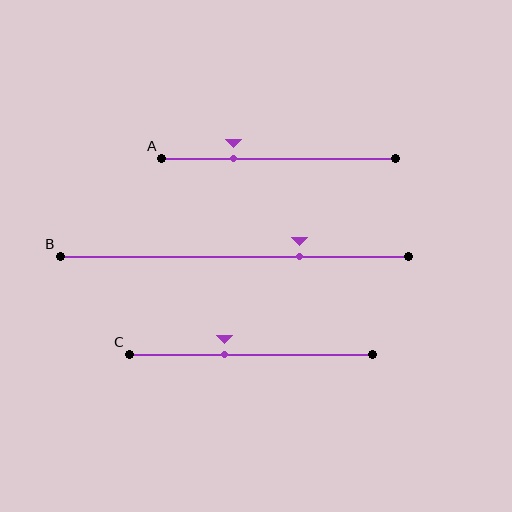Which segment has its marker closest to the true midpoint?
Segment C has its marker closest to the true midpoint.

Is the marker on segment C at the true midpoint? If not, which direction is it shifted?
No, the marker on segment C is shifted to the left by about 11% of the segment length.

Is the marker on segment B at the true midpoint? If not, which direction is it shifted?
No, the marker on segment B is shifted to the right by about 19% of the segment length.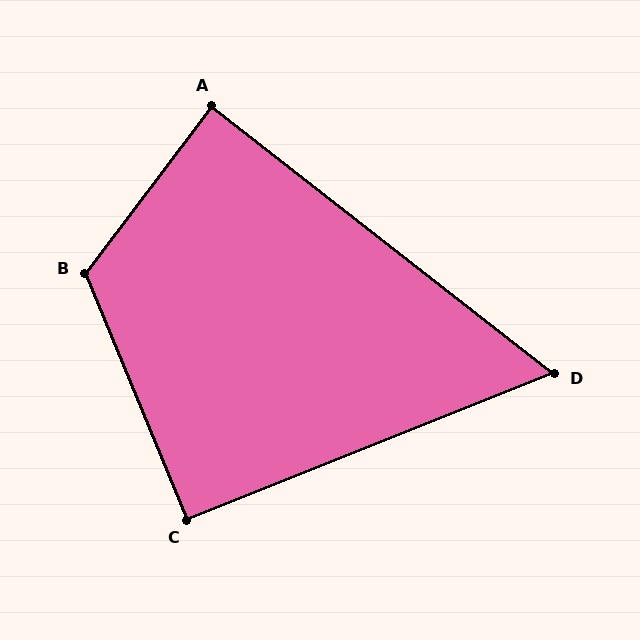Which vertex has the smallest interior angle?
D, at approximately 60 degrees.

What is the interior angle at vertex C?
Approximately 91 degrees (approximately right).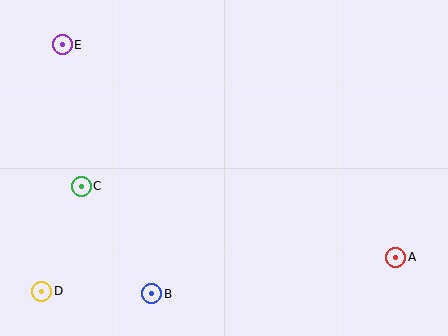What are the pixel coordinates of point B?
Point B is at (152, 294).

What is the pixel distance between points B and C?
The distance between B and C is 129 pixels.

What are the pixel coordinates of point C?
Point C is at (81, 186).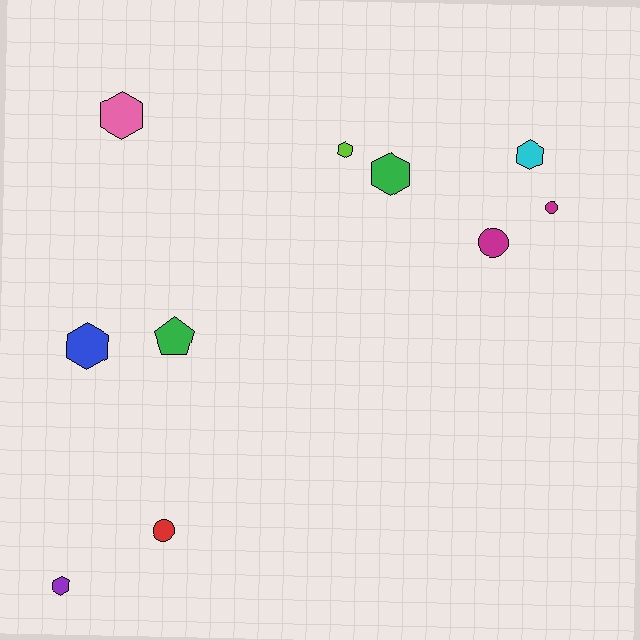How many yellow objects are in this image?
There are no yellow objects.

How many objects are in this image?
There are 10 objects.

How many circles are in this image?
There are 3 circles.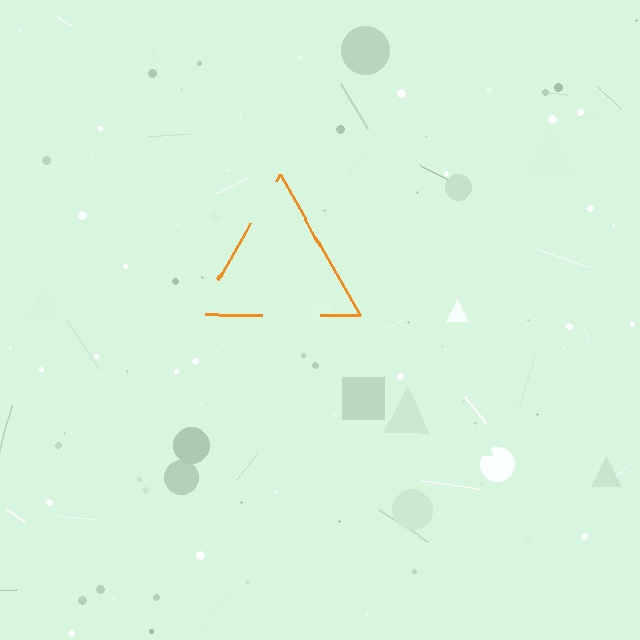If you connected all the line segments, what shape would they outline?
They would outline a triangle.